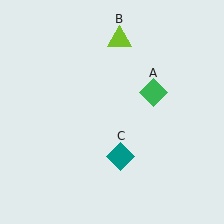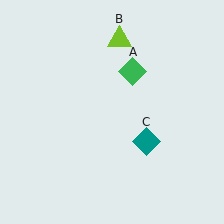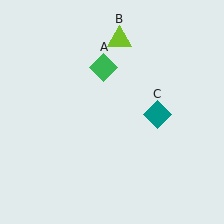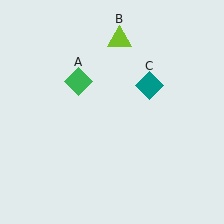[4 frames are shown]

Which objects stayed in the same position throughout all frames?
Lime triangle (object B) remained stationary.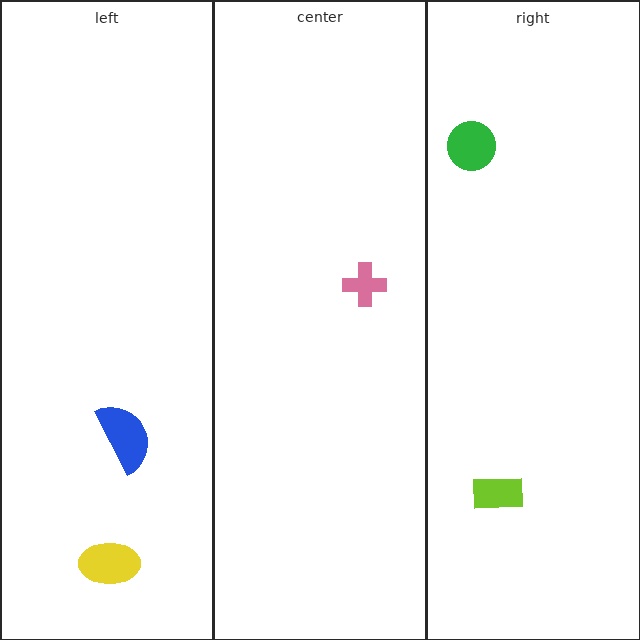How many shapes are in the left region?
2.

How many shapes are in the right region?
2.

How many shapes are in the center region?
1.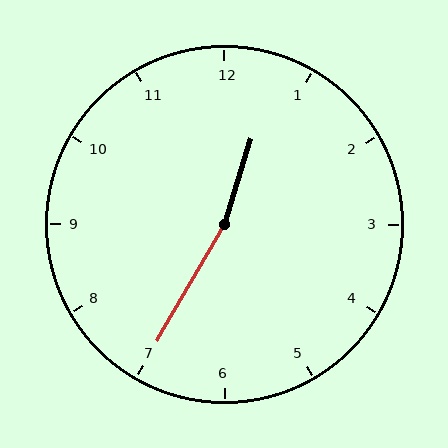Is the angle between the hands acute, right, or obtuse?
It is obtuse.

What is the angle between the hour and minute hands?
Approximately 168 degrees.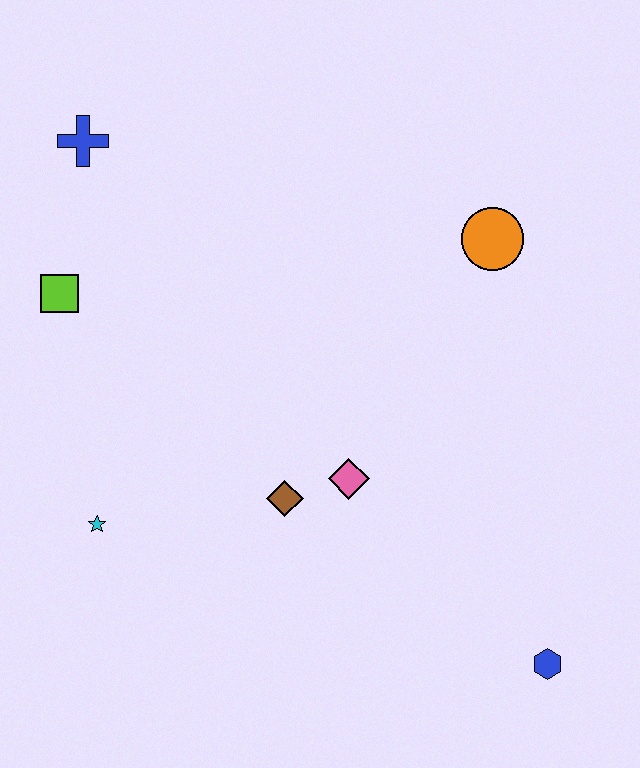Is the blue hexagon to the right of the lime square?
Yes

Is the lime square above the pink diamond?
Yes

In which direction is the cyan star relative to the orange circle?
The cyan star is to the left of the orange circle.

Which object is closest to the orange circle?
The pink diamond is closest to the orange circle.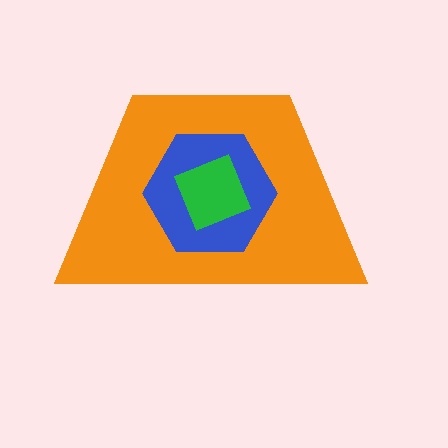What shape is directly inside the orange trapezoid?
The blue hexagon.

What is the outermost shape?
The orange trapezoid.